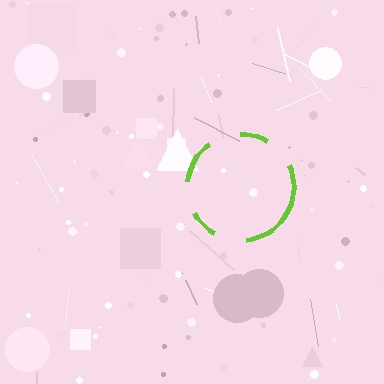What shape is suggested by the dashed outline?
The dashed outline suggests a circle.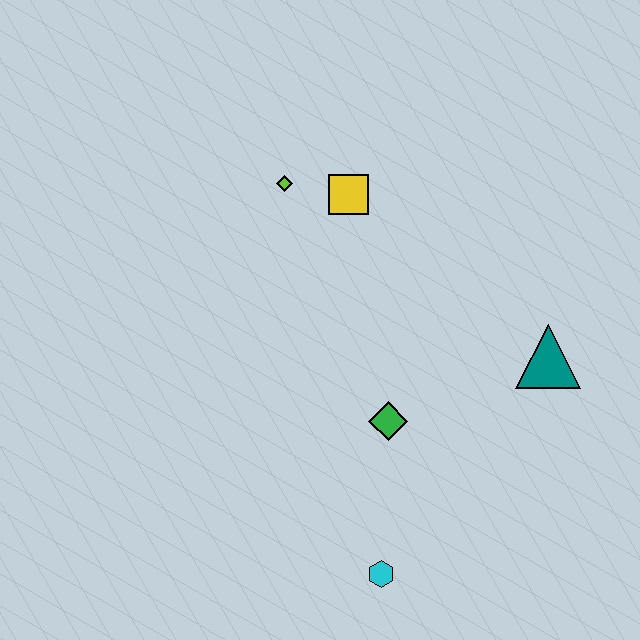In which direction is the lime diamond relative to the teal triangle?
The lime diamond is to the left of the teal triangle.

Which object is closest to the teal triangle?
The green diamond is closest to the teal triangle.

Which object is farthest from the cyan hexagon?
The lime diamond is farthest from the cyan hexagon.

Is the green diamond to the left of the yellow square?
No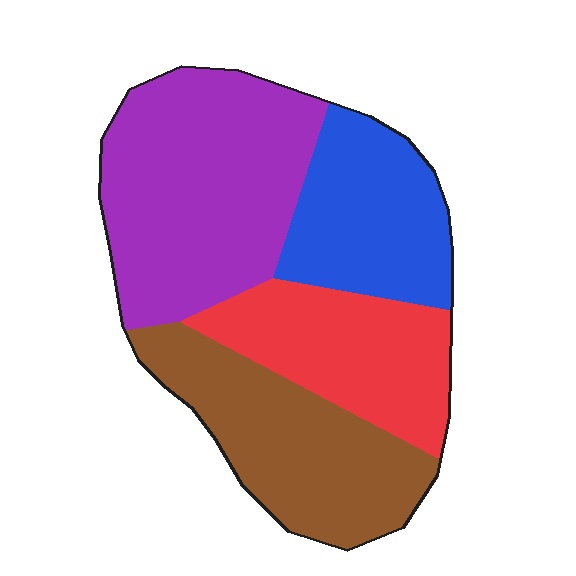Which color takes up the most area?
Purple, at roughly 35%.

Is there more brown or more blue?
Brown.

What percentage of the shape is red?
Red takes up between a sixth and a third of the shape.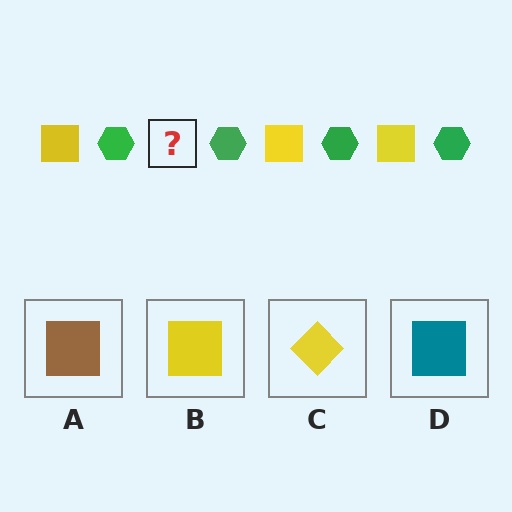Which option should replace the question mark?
Option B.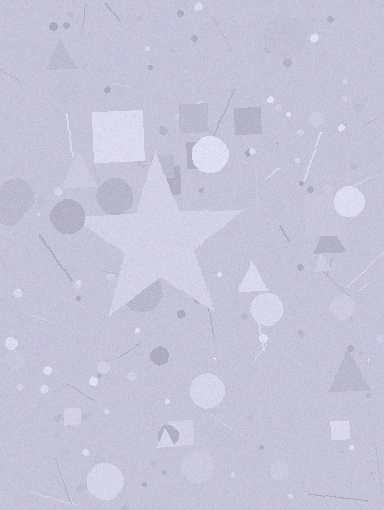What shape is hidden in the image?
A star is hidden in the image.